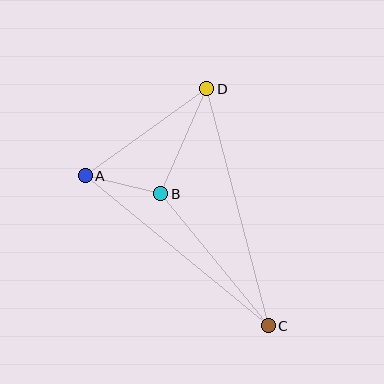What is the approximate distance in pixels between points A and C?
The distance between A and C is approximately 236 pixels.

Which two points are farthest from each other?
Points C and D are farthest from each other.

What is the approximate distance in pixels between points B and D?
The distance between B and D is approximately 115 pixels.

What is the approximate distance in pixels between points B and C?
The distance between B and C is approximately 170 pixels.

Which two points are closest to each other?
Points A and B are closest to each other.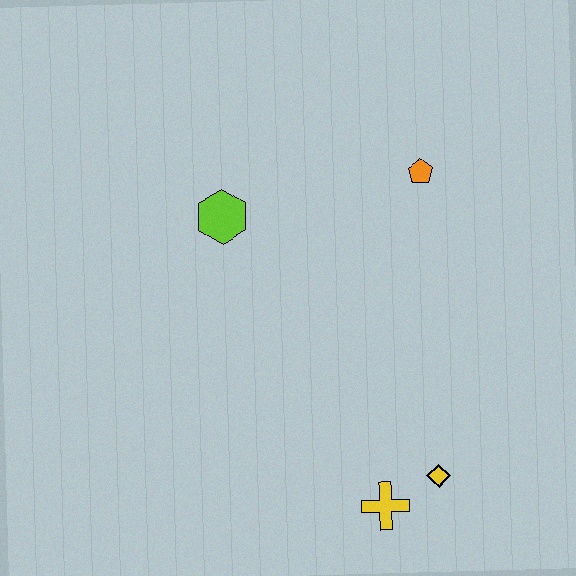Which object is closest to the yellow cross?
The yellow diamond is closest to the yellow cross.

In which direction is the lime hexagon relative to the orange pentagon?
The lime hexagon is to the left of the orange pentagon.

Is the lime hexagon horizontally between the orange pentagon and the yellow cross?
No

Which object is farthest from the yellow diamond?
The lime hexagon is farthest from the yellow diamond.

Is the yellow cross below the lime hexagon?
Yes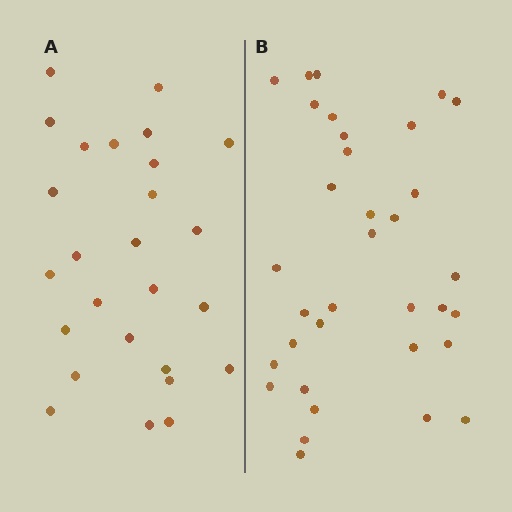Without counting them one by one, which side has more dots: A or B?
Region B (the right region) has more dots.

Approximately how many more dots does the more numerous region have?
Region B has roughly 8 or so more dots than region A.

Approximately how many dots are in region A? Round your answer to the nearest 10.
About 30 dots. (The exact count is 26, which rounds to 30.)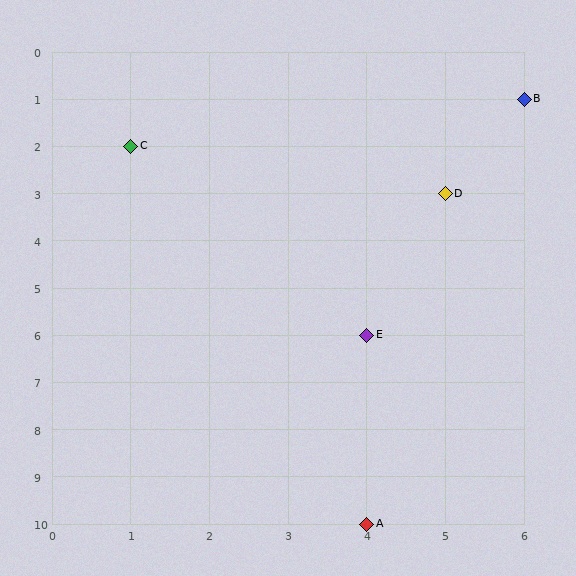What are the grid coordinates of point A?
Point A is at grid coordinates (4, 10).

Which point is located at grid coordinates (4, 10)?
Point A is at (4, 10).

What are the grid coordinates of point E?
Point E is at grid coordinates (4, 6).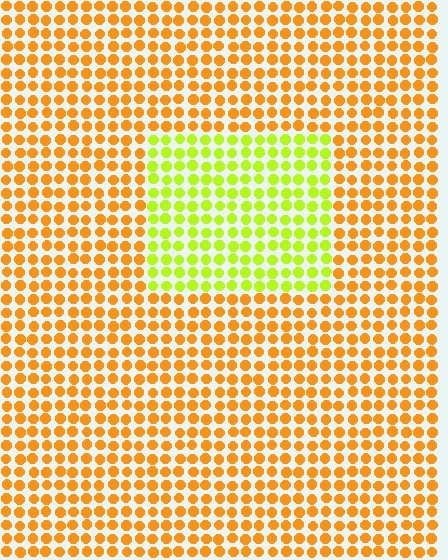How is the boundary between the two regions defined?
The boundary is defined purely by a slight shift in hue (about 46 degrees). Spacing, size, and orientation are identical on both sides.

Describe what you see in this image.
The image is filled with small orange elements in a uniform arrangement. A rectangle-shaped region is visible where the elements are tinted to a slightly different hue, forming a subtle color boundary.